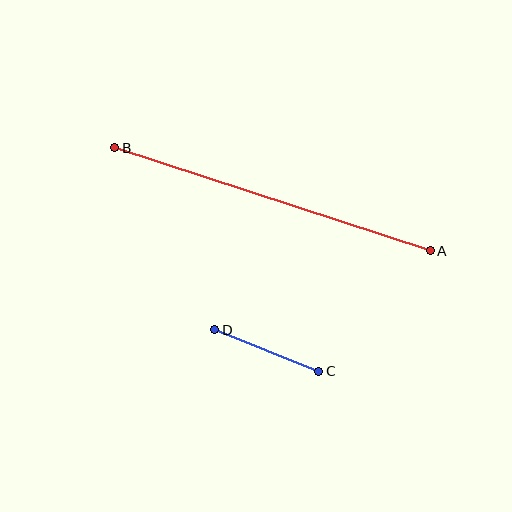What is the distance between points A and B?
The distance is approximately 332 pixels.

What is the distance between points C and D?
The distance is approximately 112 pixels.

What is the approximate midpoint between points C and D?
The midpoint is at approximately (267, 351) pixels.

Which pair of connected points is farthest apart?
Points A and B are farthest apart.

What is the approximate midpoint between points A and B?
The midpoint is at approximately (272, 199) pixels.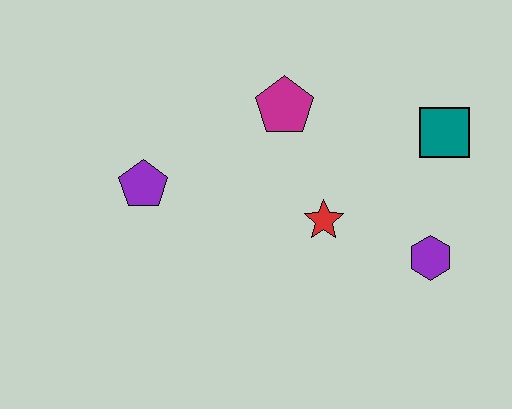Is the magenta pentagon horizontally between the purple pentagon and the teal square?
Yes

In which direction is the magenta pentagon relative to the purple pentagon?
The magenta pentagon is to the right of the purple pentagon.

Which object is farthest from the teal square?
The purple pentagon is farthest from the teal square.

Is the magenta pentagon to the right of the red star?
No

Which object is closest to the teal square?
The purple hexagon is closest to the teal square.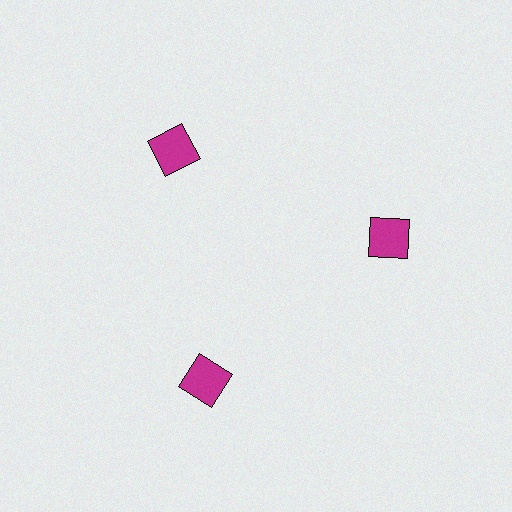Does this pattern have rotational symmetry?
Yes, this pattern has 3-fold rotational symmetry. It looks the same after rotating 120 degrees around the center.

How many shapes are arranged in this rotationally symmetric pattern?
There are 3 shapes, arranged in 3 groups of 1.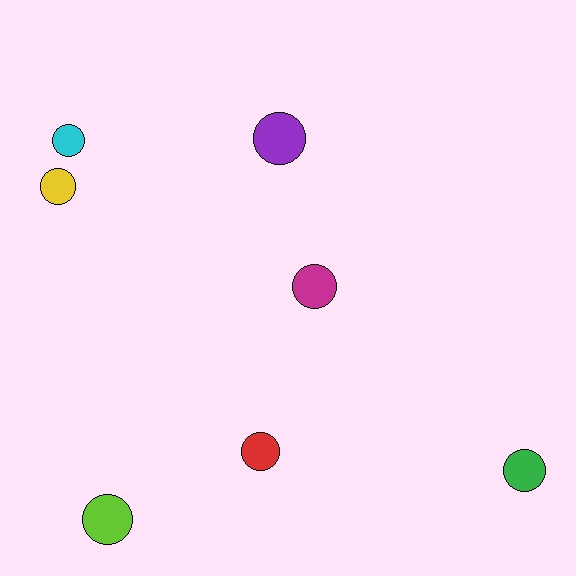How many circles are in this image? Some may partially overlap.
There are 7 circles.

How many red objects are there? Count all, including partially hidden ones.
There is 1 red object.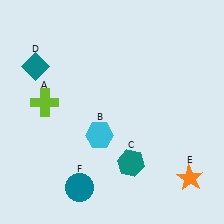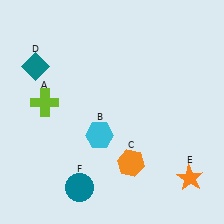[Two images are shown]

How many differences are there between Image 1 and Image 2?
There is 1 difference between the two images.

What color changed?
The hexagon (C) changed from teal in Image 1 to orange in Image 2.